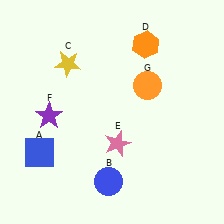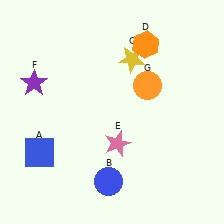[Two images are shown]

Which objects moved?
The objects that moved are: the yellow star (C), the purple star (F).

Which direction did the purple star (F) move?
The purple star (F) moved up.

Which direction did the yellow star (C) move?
The yellow star (C) moved right.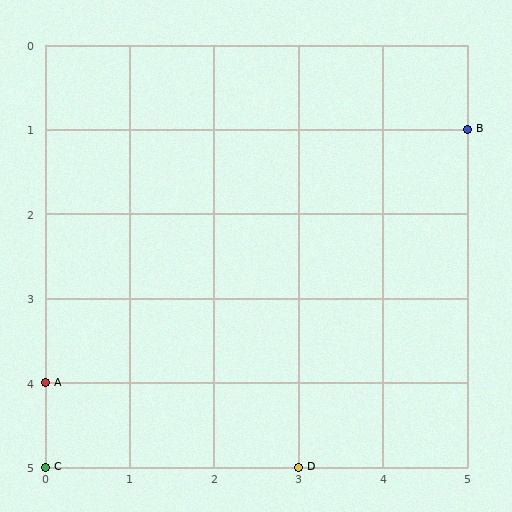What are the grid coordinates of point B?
Point B is at grid coordinates (5, 1).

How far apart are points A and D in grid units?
Points A and D are 3 columns and 1 row apart (about 3.2 grid units diagonally).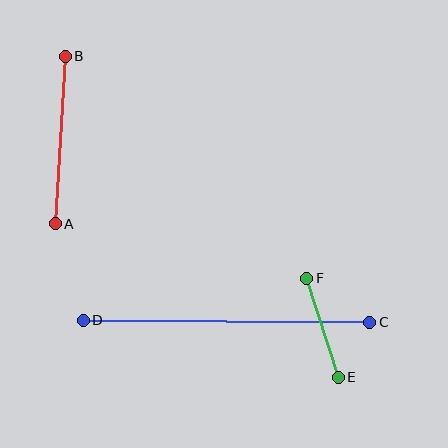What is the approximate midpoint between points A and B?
The midpoint is at approximately (60, 140) pixels.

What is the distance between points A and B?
The distance is approximately 168 pixels.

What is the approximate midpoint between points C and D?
The midpoint is at approximately (227, 321) pixels.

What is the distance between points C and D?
The distance is approximately 286 pixels.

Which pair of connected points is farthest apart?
Points C and D are farthest apart.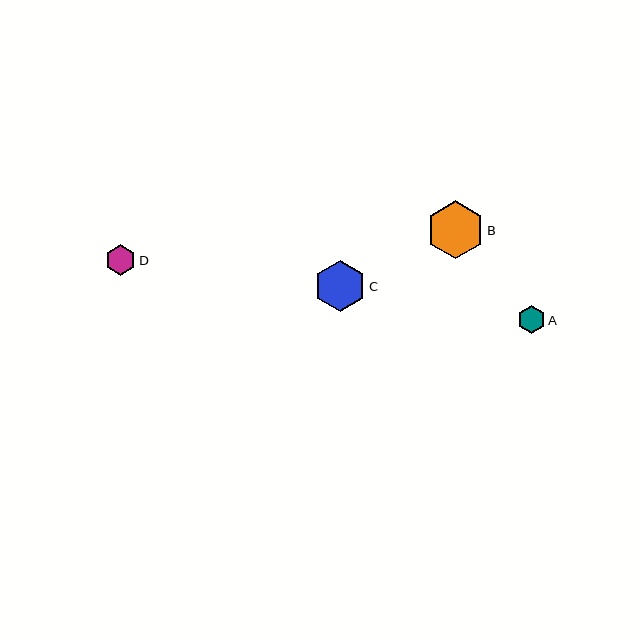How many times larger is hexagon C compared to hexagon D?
Hexagon C is approximately 1.7 times the size of hexagon D.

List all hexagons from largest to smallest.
From largest to smallest: B, C, D, A.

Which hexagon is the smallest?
Hexagon A is the smallest with a size of approximately 28 pixels.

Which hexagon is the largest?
Hexagon B is the largest with a size of approximately 58 pixels.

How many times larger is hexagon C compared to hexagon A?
Hexagon C is approximately 1.8 times the size of hexagon A.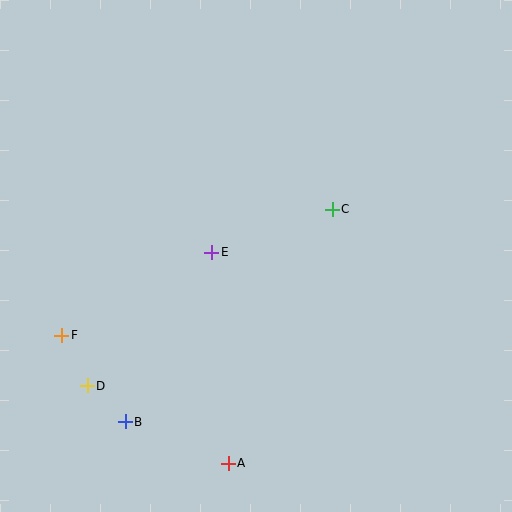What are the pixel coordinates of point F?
Point F is at (62, 335).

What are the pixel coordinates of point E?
Point E is at (212, 252).